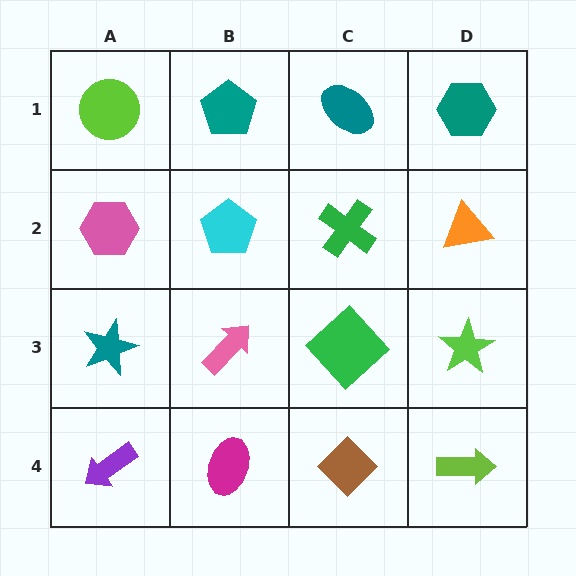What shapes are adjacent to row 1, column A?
A pink hexagon (row 2, column A), a teal pentagon (row 1, column B).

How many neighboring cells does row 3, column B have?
4.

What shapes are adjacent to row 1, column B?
A cyan pentagon (row 2, column B), a lime circle (row 1, column A), a teal ellipse (row 1, column C).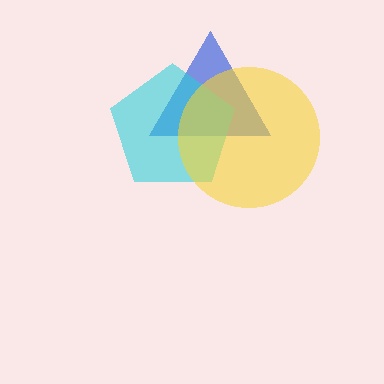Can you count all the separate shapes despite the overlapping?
Yes, there are 3 separate shapes.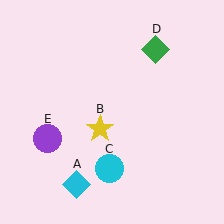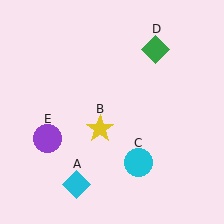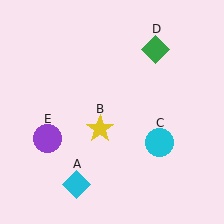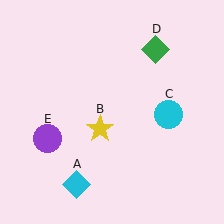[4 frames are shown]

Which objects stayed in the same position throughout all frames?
Cyan diamond (object A) and yellow star (object B) and green diamond (object D) and purple circle (object E) remained stationary.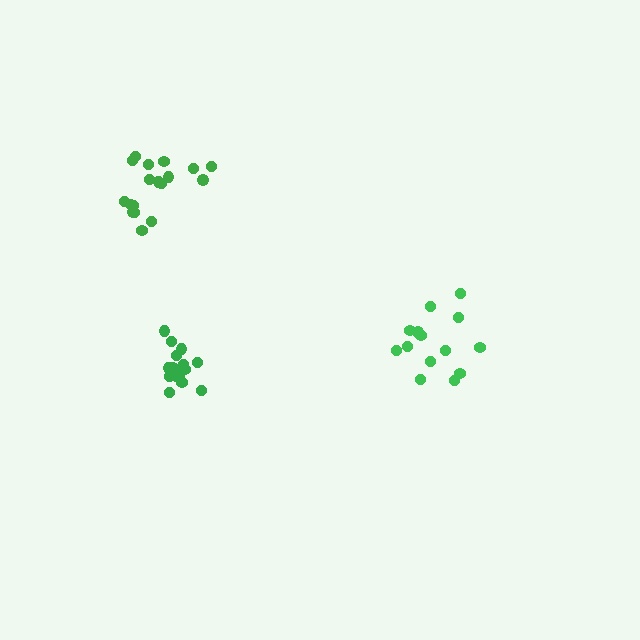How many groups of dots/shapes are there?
There are 3 groups.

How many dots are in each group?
Group 1: 18 dots, Group 2: 14 dots, Group 3: 15 dots (47 total).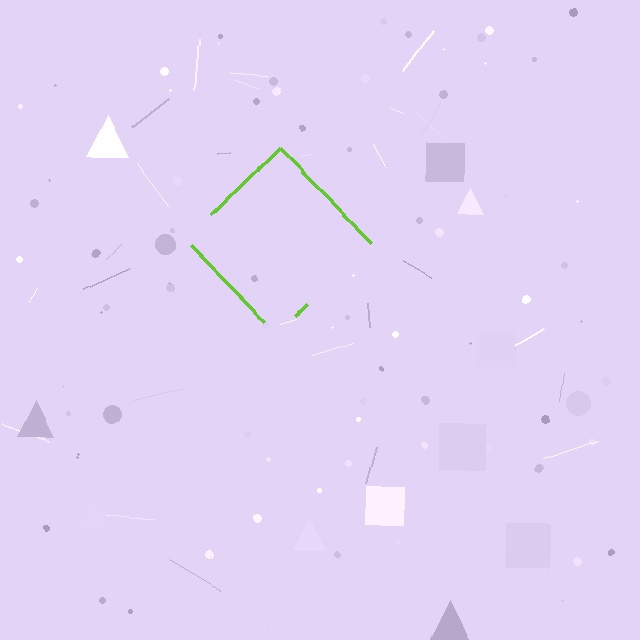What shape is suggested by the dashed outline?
The dashed outline suggests a diamond.